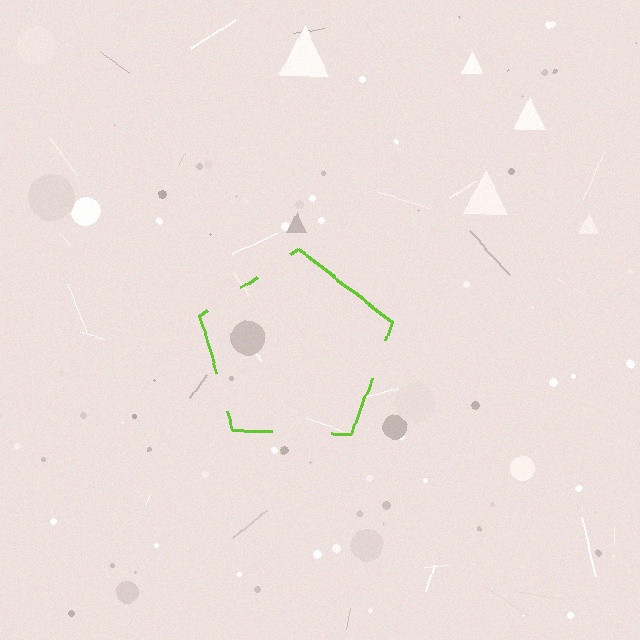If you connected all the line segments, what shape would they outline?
They would outline a pentagon.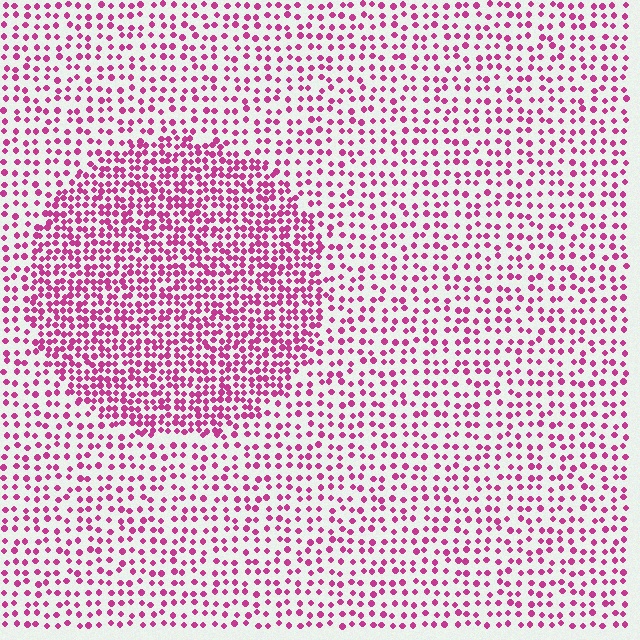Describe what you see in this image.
The image contains small magenta elements arranged at two different densities. A circle-shaped region is visible where the elements are more densely packed than the surrounding area.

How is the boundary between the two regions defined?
The boundary is defined by a change in element density (approximately 2.0x ratio). All elements are the same color, size, and shape.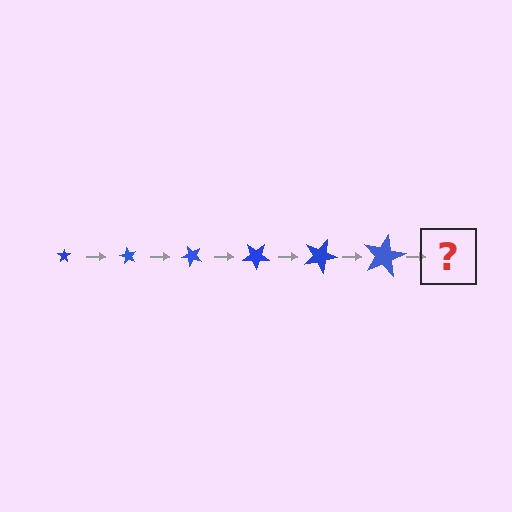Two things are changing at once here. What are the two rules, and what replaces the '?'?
The two rules are that the star grows larger each step and it rotates 60 degrees each step. The '?' should be a star, larger than the previous one and rotated 360 degrees from the start.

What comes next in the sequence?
The next element should be a star, larger than the previous one and rotated 360 degrees from the start.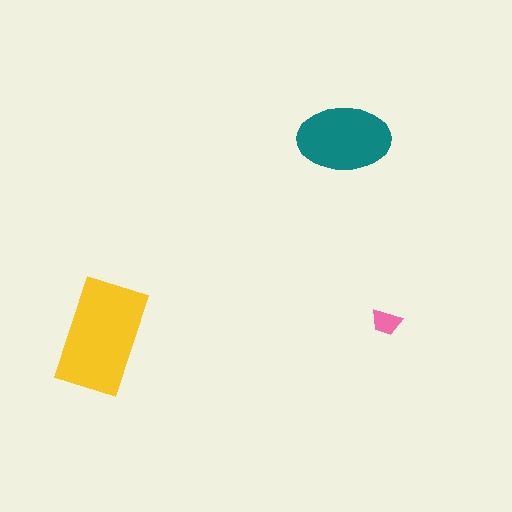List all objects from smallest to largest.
The pink trapezoid, the teal ellipse, the yellow rectangle.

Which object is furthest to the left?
The yellow rectangle is leftmost.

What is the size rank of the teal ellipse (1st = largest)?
2nd.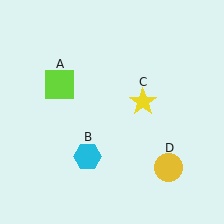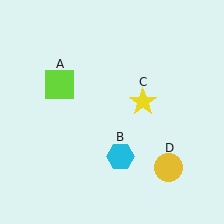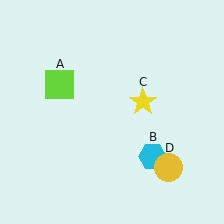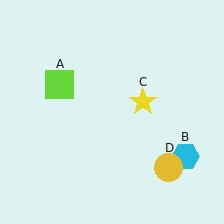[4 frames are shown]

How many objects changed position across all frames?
1 object changed position: cyan hexagon (object B).